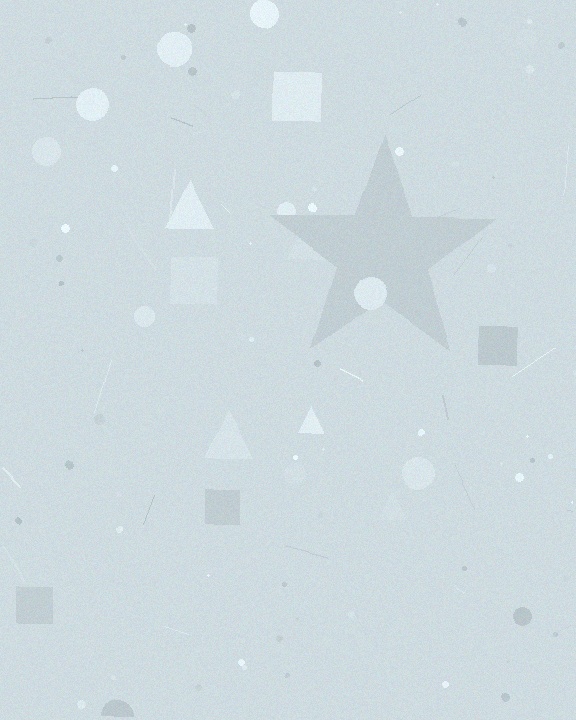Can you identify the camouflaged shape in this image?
The camouflaged shape is a star.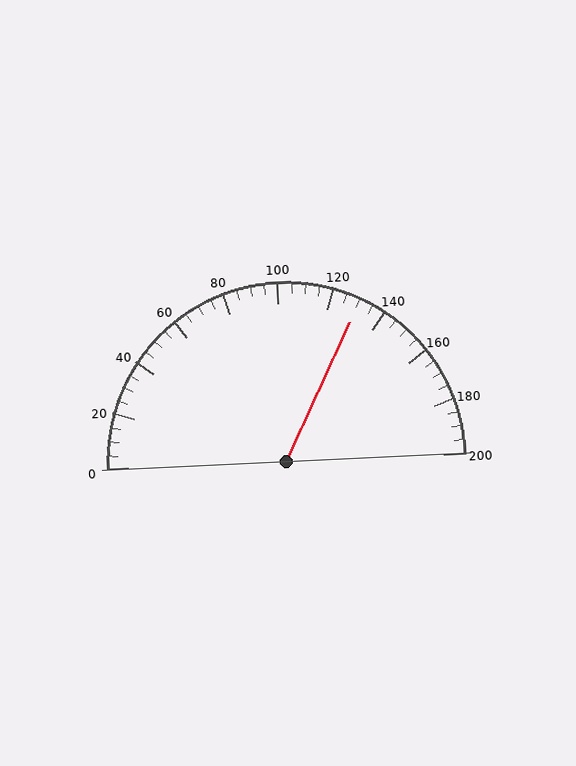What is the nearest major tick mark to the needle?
The nearest major tick mark is 120.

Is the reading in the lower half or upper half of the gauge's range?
The reading is in the upper half of the range (0 to 200).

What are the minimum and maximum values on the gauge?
The gauge ranges from 0 to 200.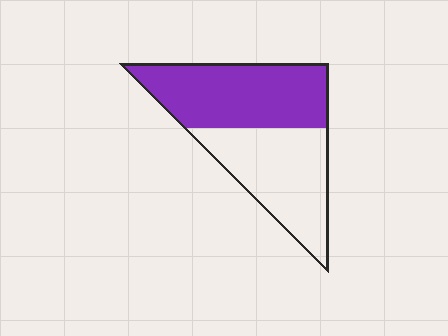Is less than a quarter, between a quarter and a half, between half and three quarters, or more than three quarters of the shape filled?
Between half and three quarters.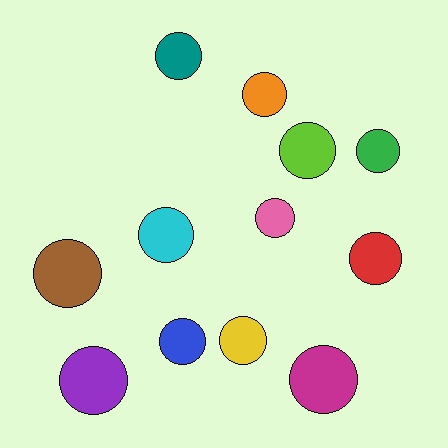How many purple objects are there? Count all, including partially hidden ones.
There is 1 purple object.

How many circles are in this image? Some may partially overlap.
There are 12 circles.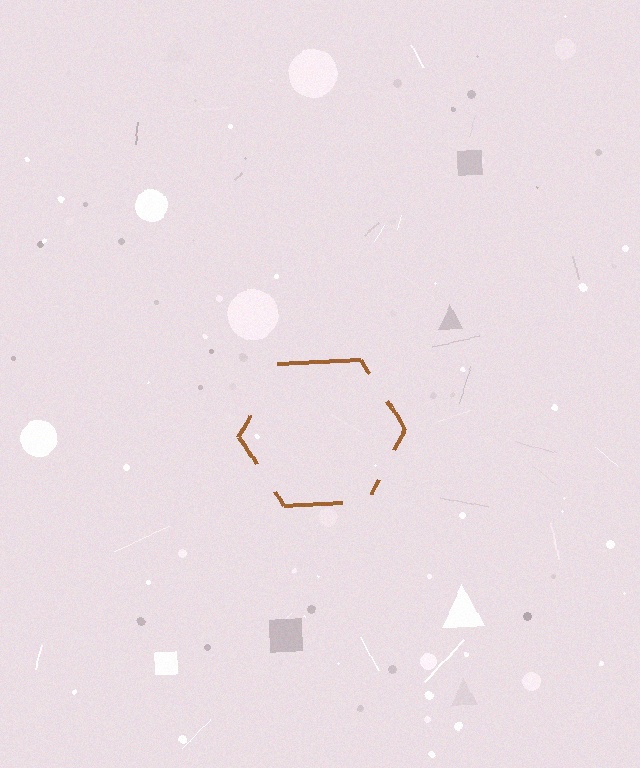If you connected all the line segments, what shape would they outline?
They would outline a hexagon.